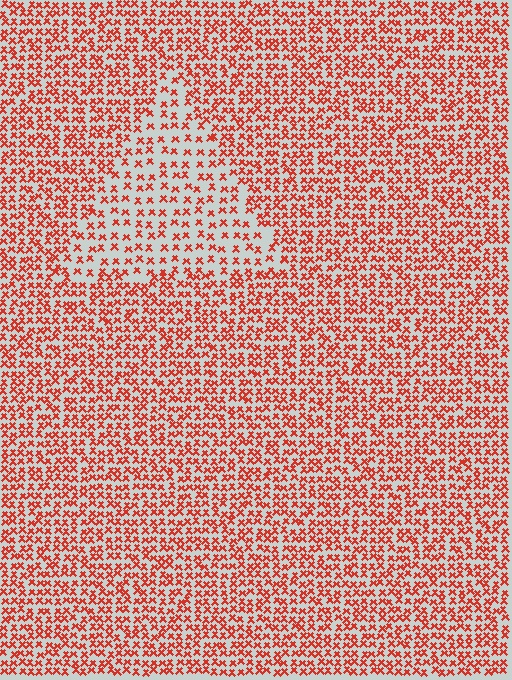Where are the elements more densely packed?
The elements are more densely packed outside the triangle boundary.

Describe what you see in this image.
The image contains small red elements arranged at two different densities. A triangle-shaped region is visible where the elements are less densely packed than the surrounding area.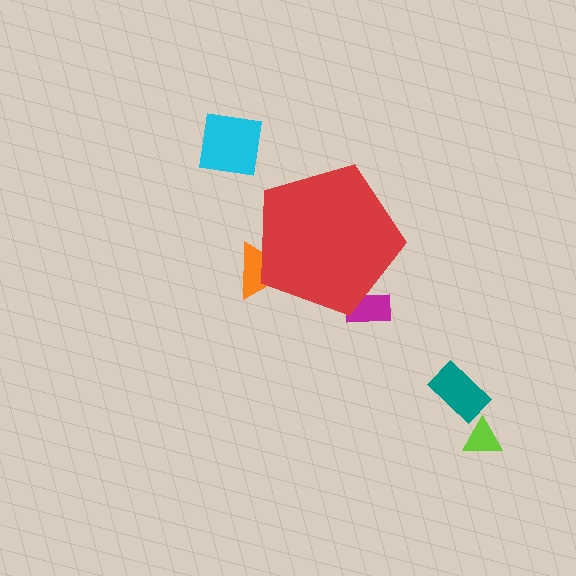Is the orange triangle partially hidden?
Yes, the orange triangle is partially hidden behind the red pentagon.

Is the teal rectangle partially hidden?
No, the teal rectangle is fully visible.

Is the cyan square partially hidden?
No, the cyan square is fully visible.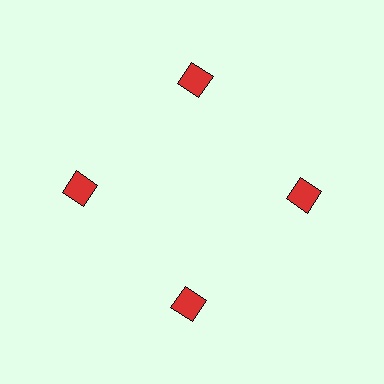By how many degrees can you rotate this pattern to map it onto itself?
The pattern maps onto itself every 90 degrees of rotation.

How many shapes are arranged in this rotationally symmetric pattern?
There are 4 shapes, arranged in 4 groups of 1.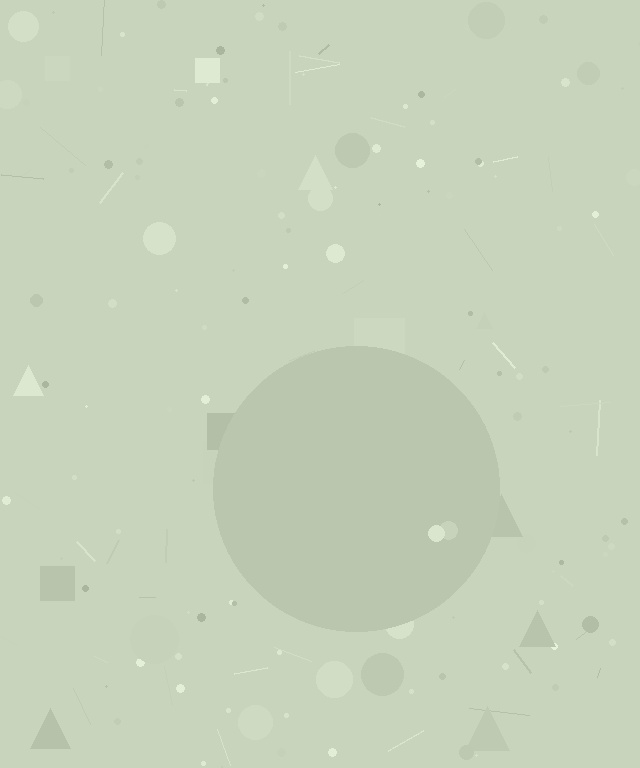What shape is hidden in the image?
A circle is hidden in the image.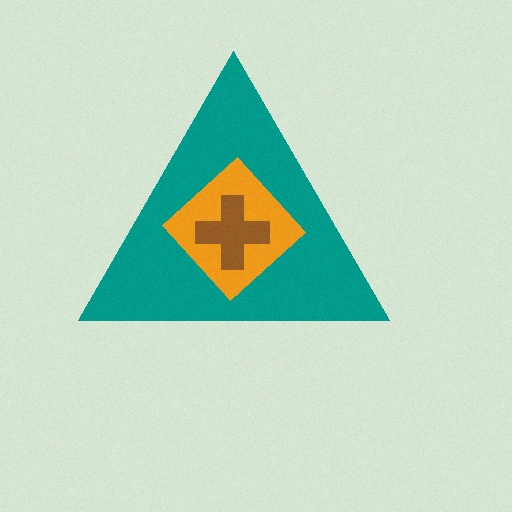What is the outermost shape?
The teal triangle.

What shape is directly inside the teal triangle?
The orange diamond.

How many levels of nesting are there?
3.